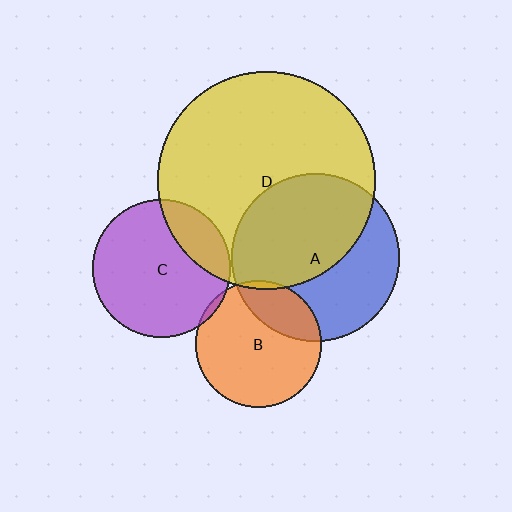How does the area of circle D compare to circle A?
Approximately 1.7 times.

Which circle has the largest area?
Circle D (yellow).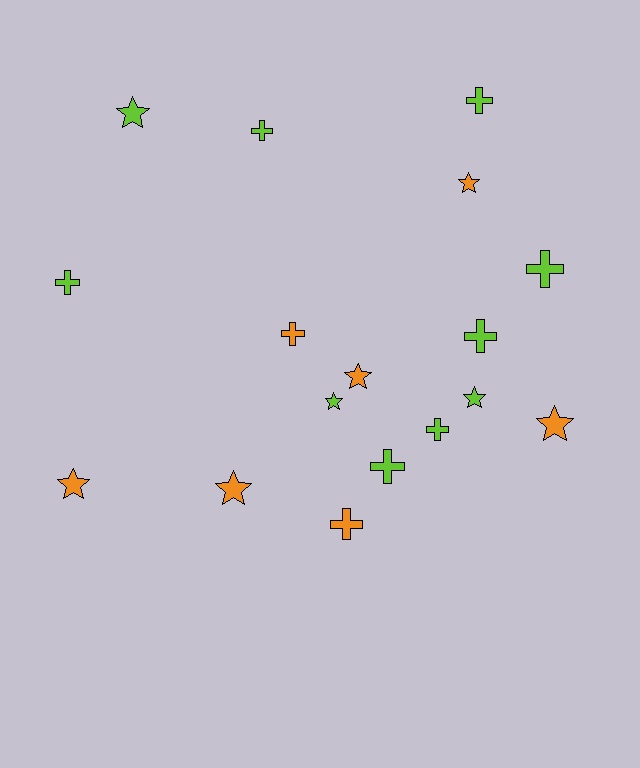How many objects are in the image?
There are 17 objects.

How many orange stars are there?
There are 5 orange stars.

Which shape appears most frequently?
Cross, with 9 objects.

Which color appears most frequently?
Lime, with 10 objects.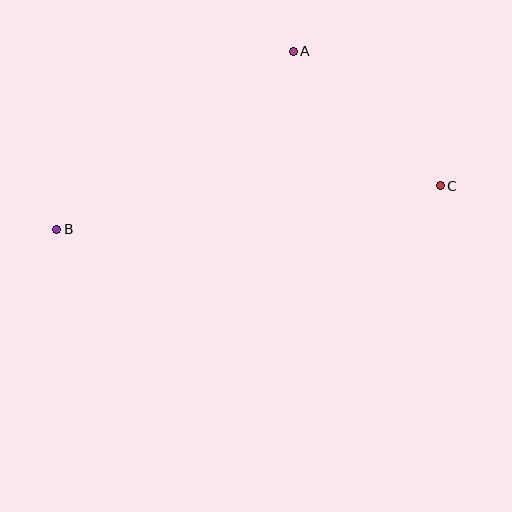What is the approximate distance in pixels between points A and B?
The distance between A and B is approximately 296 pixels.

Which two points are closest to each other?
Points A and C are closest to each other.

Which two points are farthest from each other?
Points B and C are farthest from each other.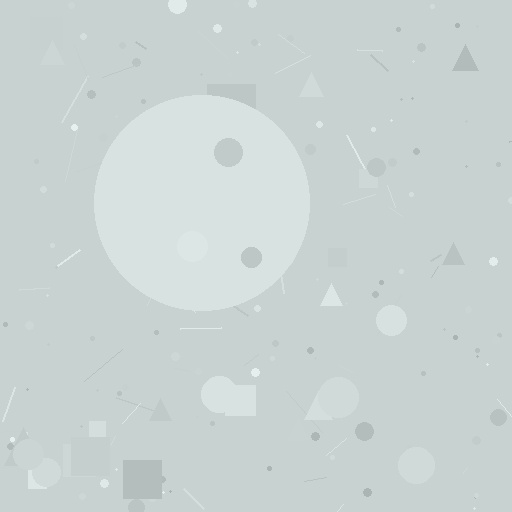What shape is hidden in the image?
A circle is hidden in the image.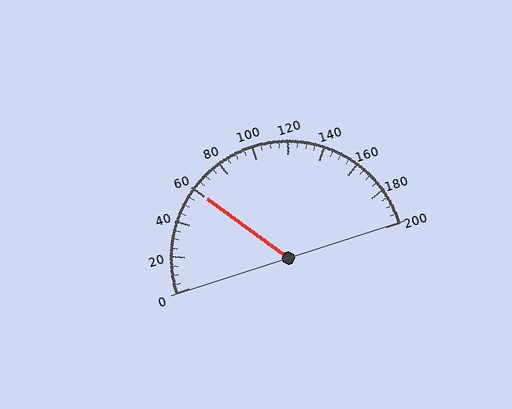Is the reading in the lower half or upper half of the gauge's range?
The reading is in the lower half of the range (0 to 200).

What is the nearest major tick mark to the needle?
The nearest major tick mark is 60.